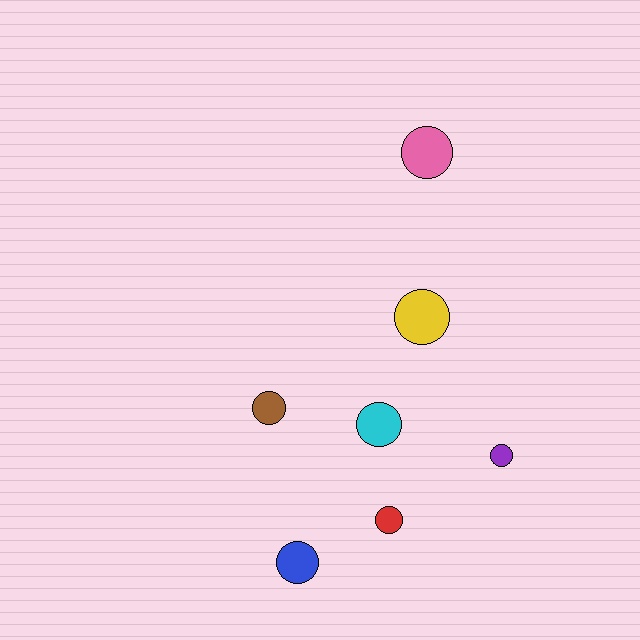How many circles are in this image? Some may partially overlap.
There are 7 circles.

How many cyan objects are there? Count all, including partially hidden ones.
There is 1 cyan object.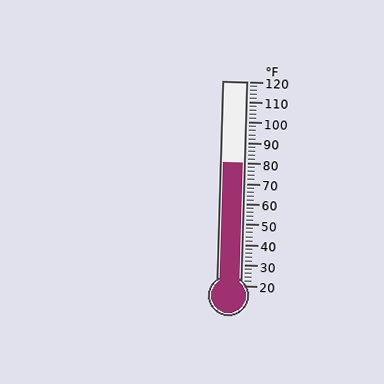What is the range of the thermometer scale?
The thermometer scale ranges from 20°F to 120°F.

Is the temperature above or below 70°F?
The temperature is above 70°F.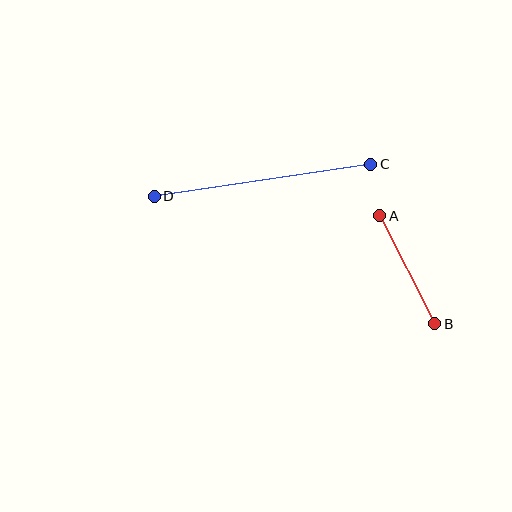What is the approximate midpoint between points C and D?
The midpoint is at approximately (263, 180) pixels.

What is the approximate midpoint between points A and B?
The midpoint is at approximately (407, 270) pixels.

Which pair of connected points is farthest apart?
Points C and D are farthest apart.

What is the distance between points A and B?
The distance is approximately 121 pixels.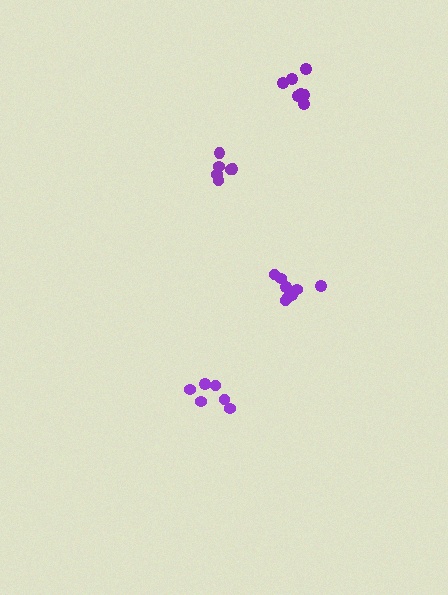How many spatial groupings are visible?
There are 4 spatial groupings.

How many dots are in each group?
Group 1: 7 dots, Group 2: 8 dots, Group 3: 6 dots, Group 4: 6 dots (27 total).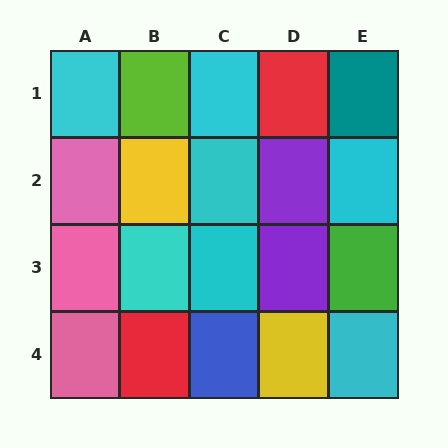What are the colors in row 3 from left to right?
Pink, cyan, cyan, purple, green.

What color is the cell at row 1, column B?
Lime.